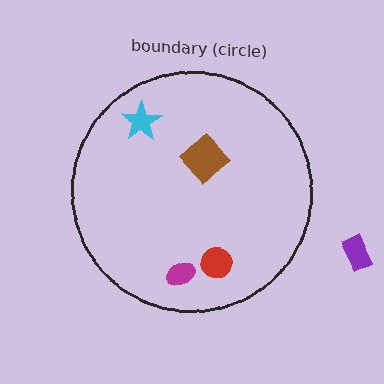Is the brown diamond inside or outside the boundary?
Inside.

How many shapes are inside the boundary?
4 inside, 1 outside.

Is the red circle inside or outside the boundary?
Inside.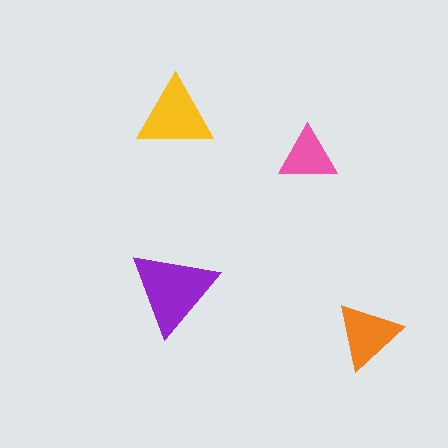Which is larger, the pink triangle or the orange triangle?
The orange one.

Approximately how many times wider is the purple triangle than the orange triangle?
About 1.5 times wider.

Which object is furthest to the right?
The orange triangle is rightmost.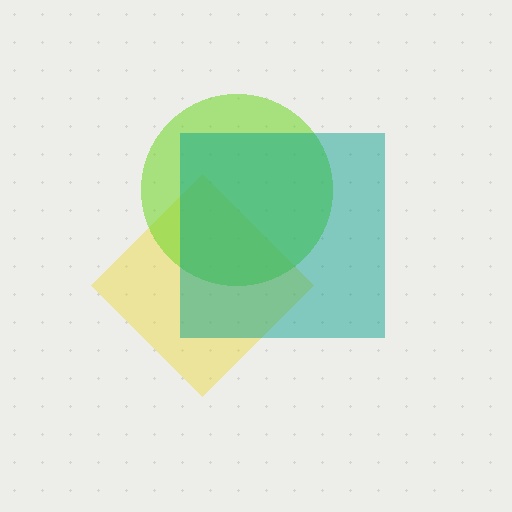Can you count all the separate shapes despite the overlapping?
Yes, there are 3 separate shapes.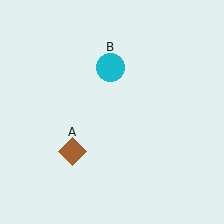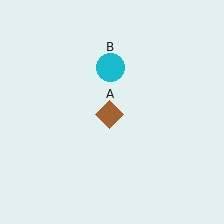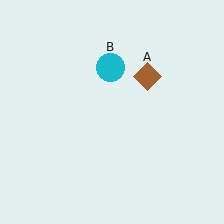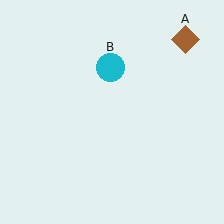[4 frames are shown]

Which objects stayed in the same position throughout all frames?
Cyan circle (object B) remained stationary.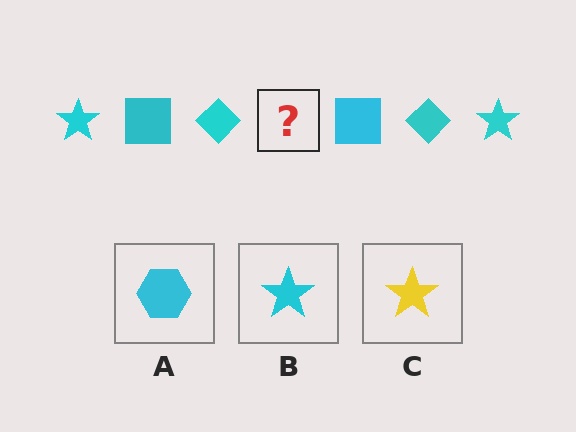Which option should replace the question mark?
Option B.